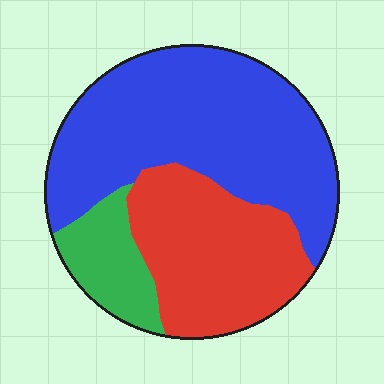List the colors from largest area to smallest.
From largest to smallest: blue, red, green.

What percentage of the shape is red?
Red covers 33% of the shape.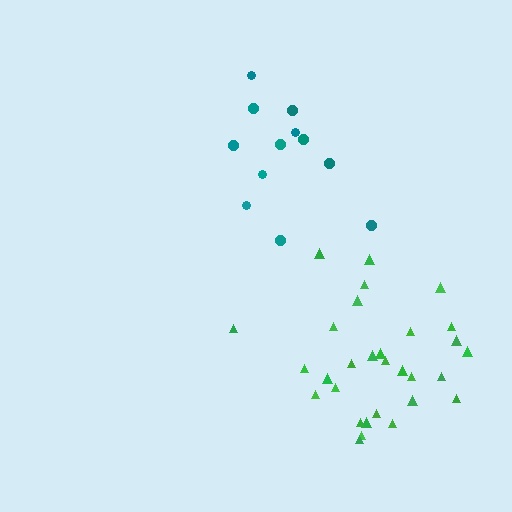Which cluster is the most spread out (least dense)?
Teal.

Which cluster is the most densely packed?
Green.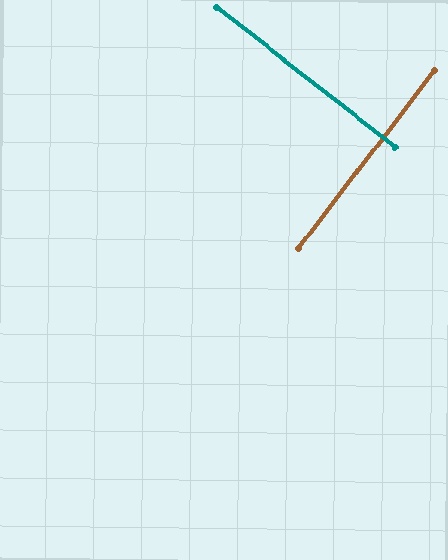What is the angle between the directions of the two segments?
Approximately 89 degrees.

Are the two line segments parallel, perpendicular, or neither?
Perpendicular — they meet at approximately 89°.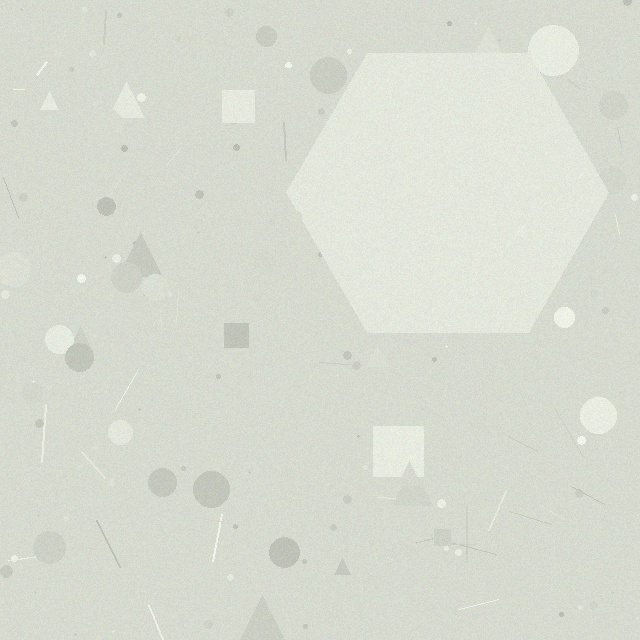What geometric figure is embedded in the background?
A hexagon is embedded in the background.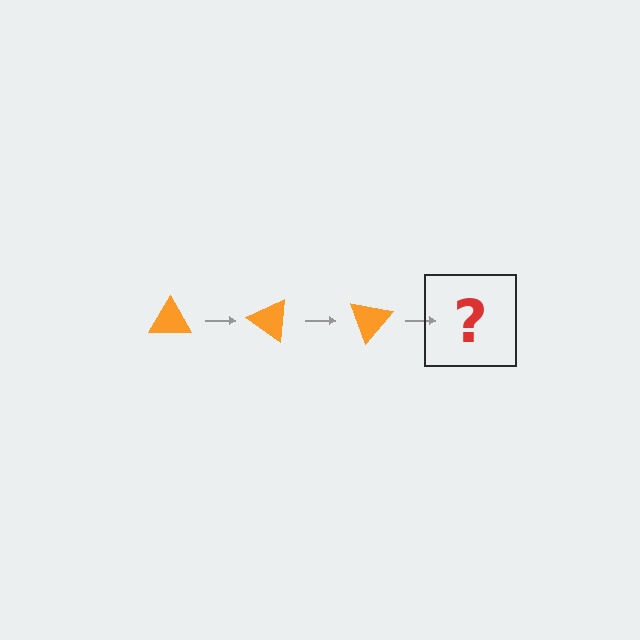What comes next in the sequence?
The next element should be an orange triangle rotated 105 degrees.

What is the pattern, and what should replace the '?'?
The pattern is that the triangle rotates 35 degrees each step. The '?' should be an orange triangle rotated 105 degrees.